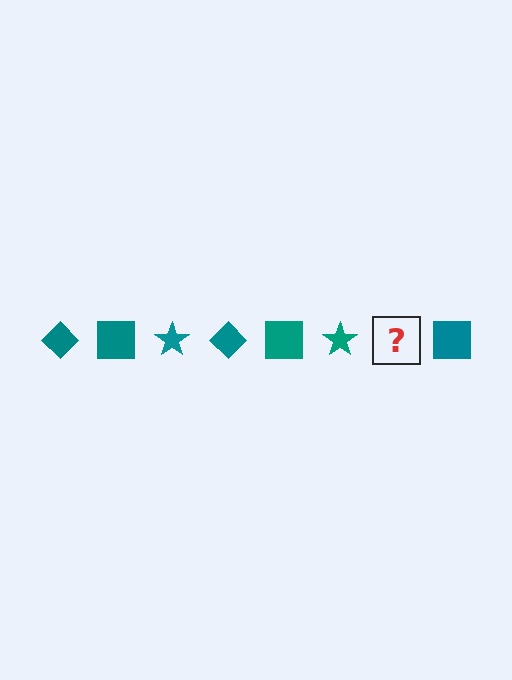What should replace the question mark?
The question mark should be replaced with a teal diamond.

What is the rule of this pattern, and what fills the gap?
The rule is that the pattern cycles through diamond, square, star shapes in teal. The gap should be filled with a teal diamond.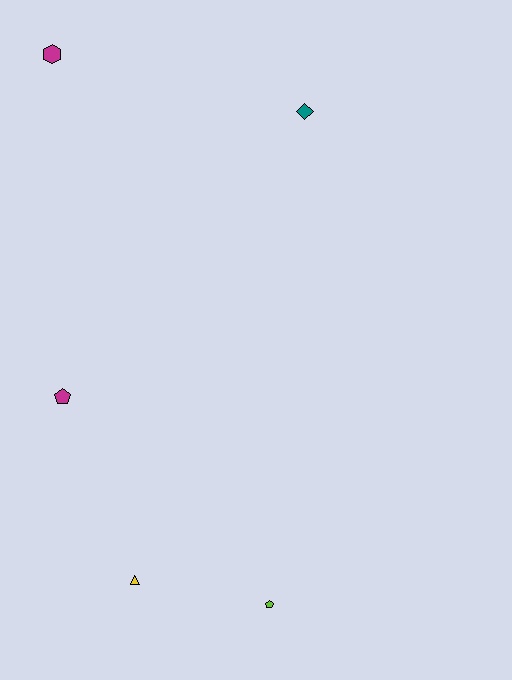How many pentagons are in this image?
There are 2 pentagons.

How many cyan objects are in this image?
There are no cyan objects.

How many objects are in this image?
There are 5 objects.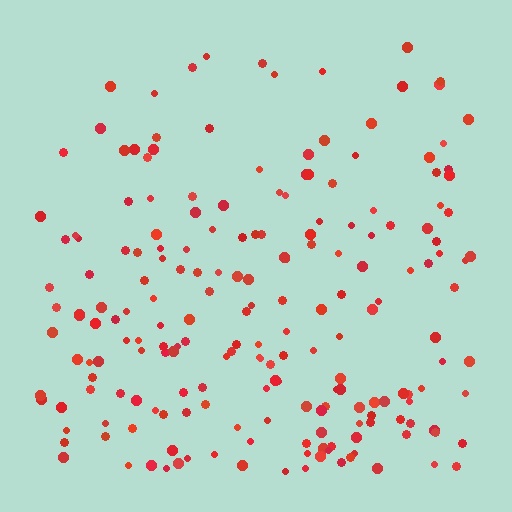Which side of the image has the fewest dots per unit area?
The top.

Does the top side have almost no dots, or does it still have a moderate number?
Still a moderate number, just noticeably fewer than the bottom.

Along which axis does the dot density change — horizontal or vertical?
Vertical.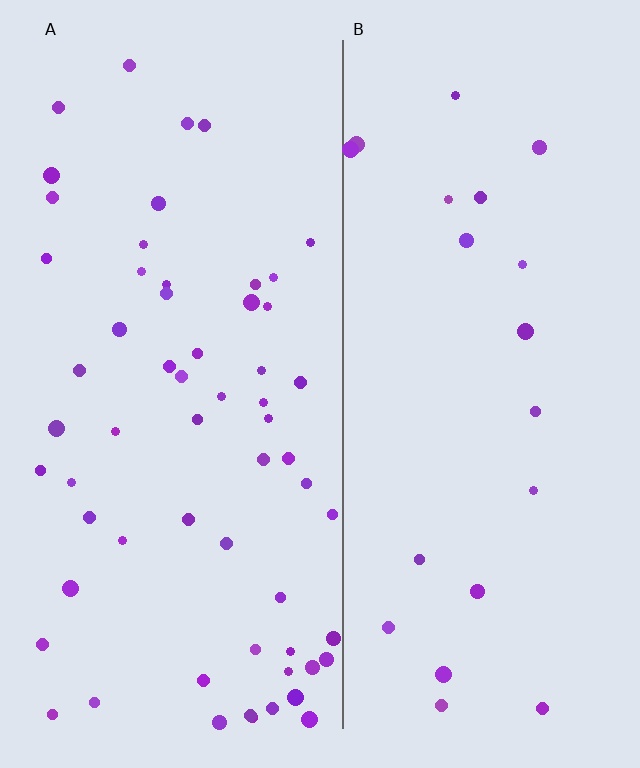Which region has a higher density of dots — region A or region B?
A (the left).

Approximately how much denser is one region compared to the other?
Approximately 2.9× — region A over region B.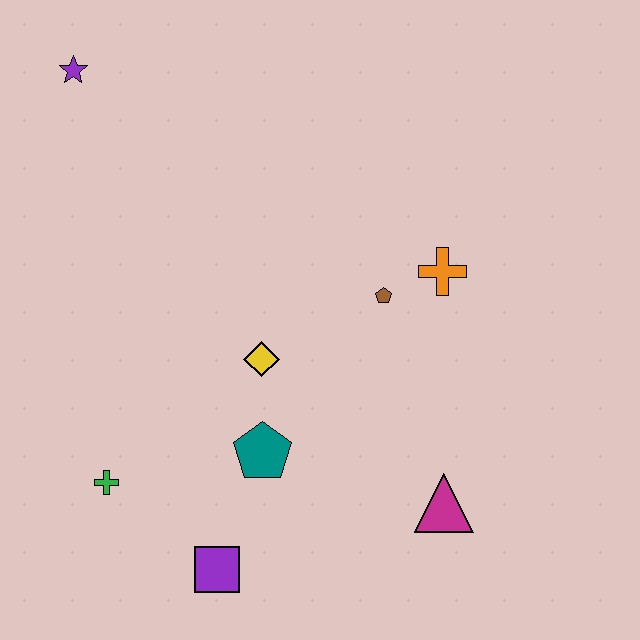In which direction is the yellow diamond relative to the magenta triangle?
The yellow diamond is to the left of the magenta triangle.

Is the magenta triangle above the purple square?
Yes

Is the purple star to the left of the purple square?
Yes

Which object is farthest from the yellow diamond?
The purple star is farthest from the yellow diamond.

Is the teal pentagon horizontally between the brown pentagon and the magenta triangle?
No